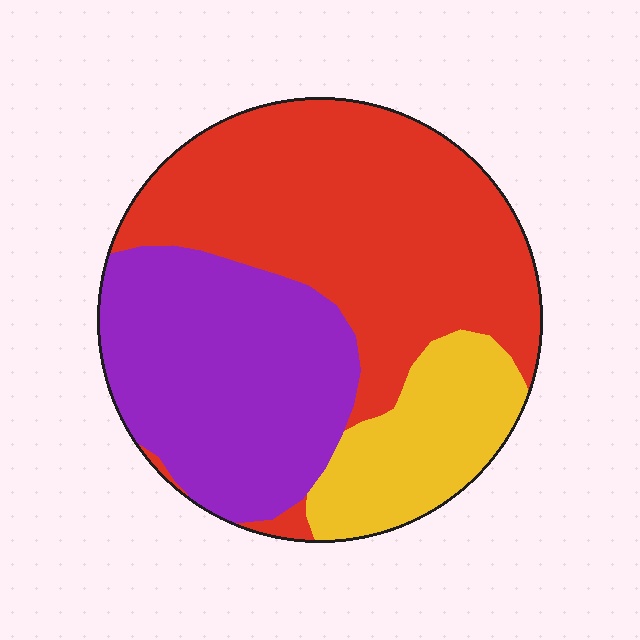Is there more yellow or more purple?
Purple.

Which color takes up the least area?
Yellow, at roughly 15%.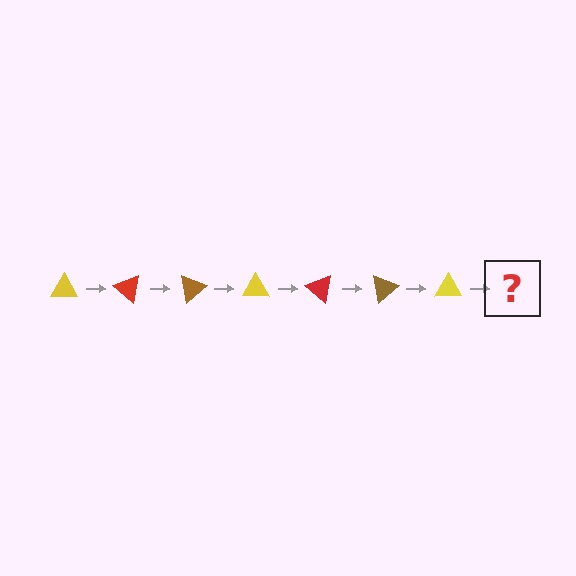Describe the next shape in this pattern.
It should be a red triangle, rotated 280 degrees from the start.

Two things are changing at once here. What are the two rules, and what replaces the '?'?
The two rules are that it rotates 40 degrees each step and the color cycles through yellow, red, and brown. The '?' should be a red triangle, rotated 280 degrees from the start.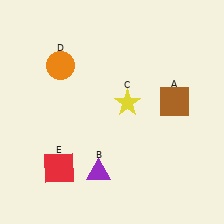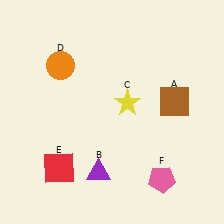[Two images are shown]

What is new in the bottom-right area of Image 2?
A pink pentagon (F) was added in the bottom-right area of Image 2.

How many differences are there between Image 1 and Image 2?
There is 1 difference between the two images.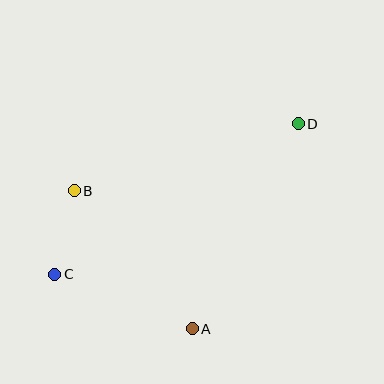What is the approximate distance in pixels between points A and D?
The distance between A and D is approximately 231 pixels.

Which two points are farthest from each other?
Points C and D are farthest from each other.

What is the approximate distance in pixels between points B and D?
The distance between B and D is approximately 234 pixels.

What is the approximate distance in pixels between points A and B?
The distance between A and B is approximately 182 pixels.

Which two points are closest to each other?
Points B and C are closest to each other.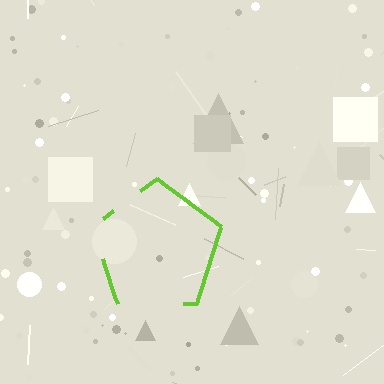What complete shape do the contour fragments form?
The contour fragments form a pentagon.